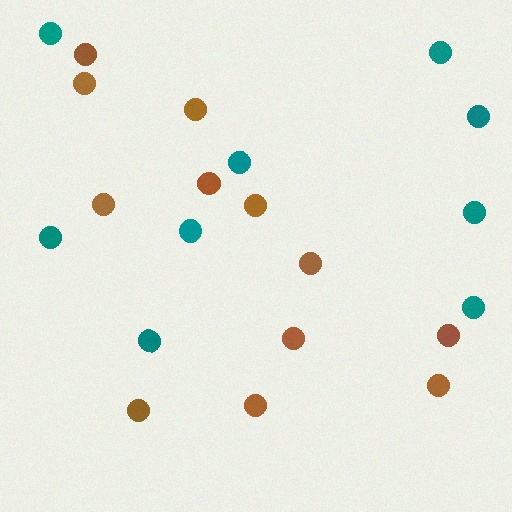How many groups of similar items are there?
There are 2 groups: one group of brown circles (12) and one group of teal circles (9).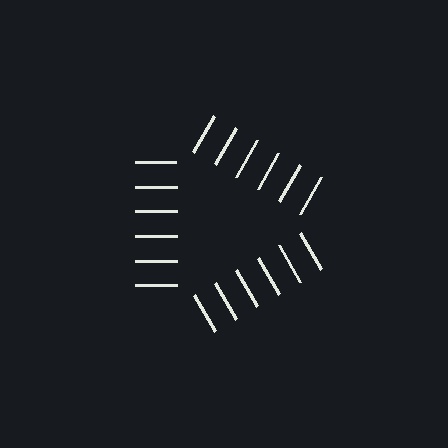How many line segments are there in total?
18 — 6 along each of the 3 edges.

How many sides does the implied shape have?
3 sides — the line-ends trace a triangle.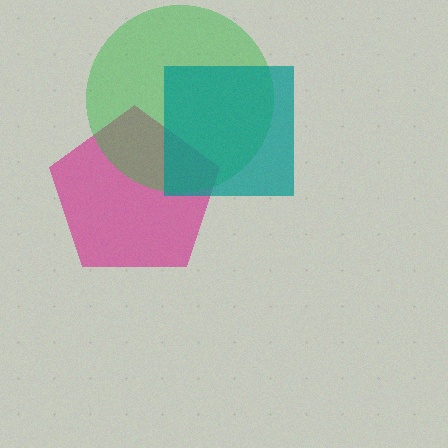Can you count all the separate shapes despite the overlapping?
Yes, there are 3 separate shapes.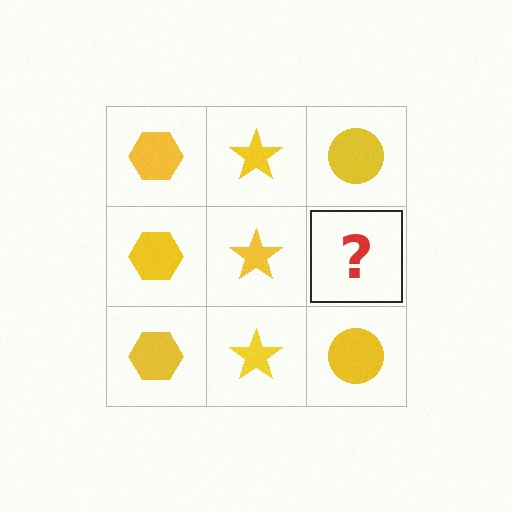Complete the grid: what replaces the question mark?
The question mark should be replaced with a yellow circle.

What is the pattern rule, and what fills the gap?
The rule is that each column has a consistent shape. The gap should be filled with a yellow circle.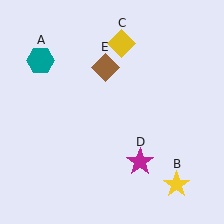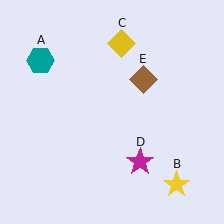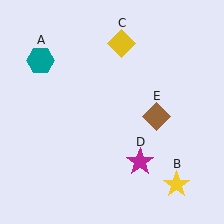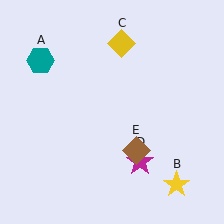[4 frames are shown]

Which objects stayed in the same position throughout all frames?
Teal hexagon (object A) and yellow star (object B) and yellow diamond (object C) and magenta star (object D) remained stationary.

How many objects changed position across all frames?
1 object changed position: brown diamond (object E).